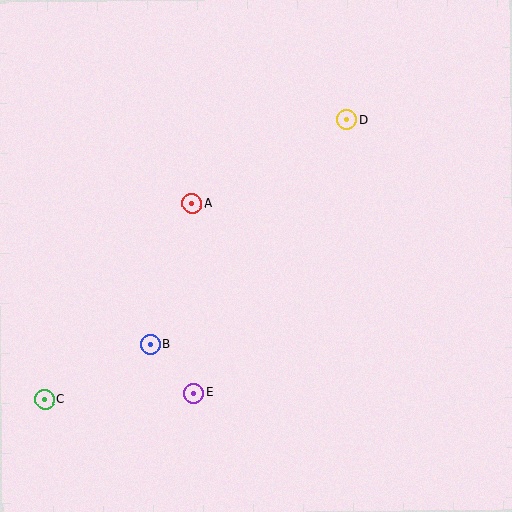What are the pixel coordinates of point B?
Point B is at (150, 344).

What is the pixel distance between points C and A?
The distance between C and A is 245 pixels.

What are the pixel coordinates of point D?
Point D is at (346, 120).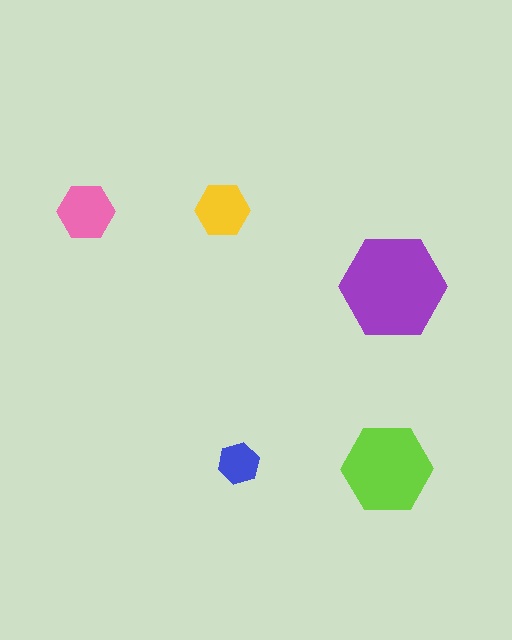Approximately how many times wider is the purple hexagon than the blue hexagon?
About 2.5 times wider.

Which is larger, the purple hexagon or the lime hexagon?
The purple one.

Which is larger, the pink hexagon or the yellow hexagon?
The pink one.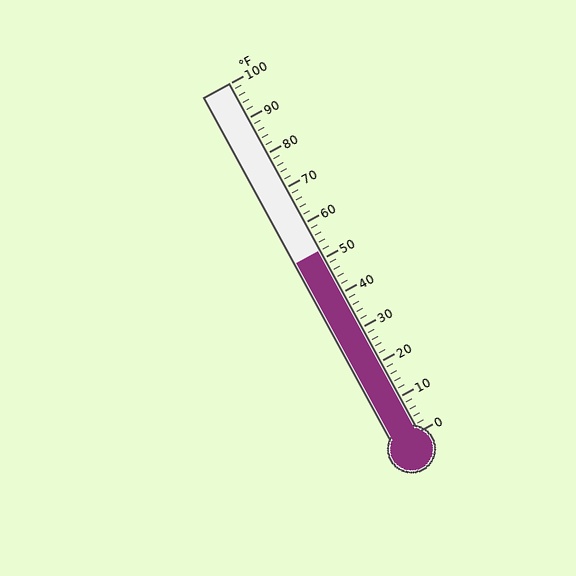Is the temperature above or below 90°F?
The temperature is below 90°F.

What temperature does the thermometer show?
The thermometer shows approximately 52°F.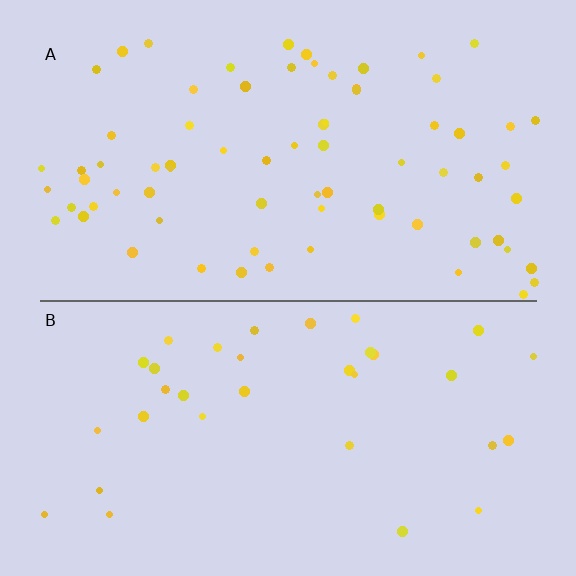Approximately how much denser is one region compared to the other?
Approximately 2.1× — region A over region B.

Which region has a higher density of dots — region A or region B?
A (the top).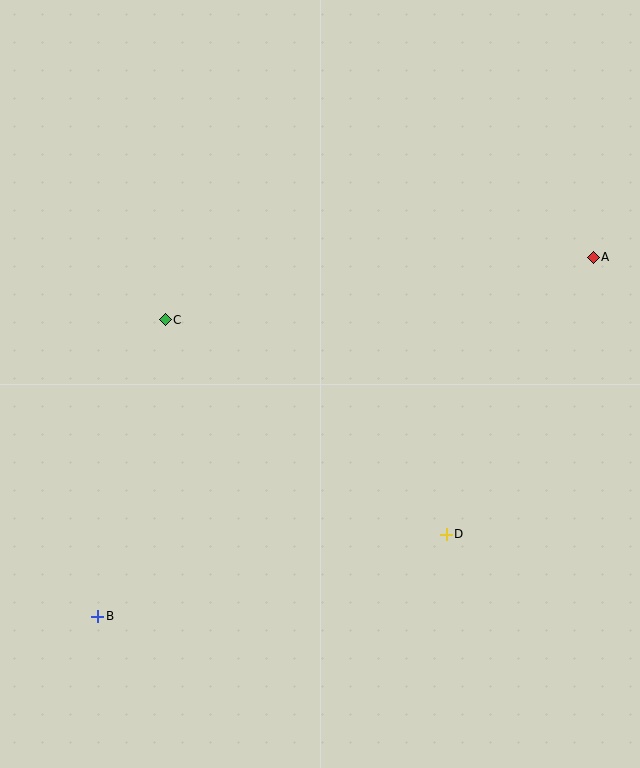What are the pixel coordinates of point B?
Point B is at (98, 616).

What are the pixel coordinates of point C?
Point C is at (165, 320).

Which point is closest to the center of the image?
Point C at (165, 320) is closest to the center.